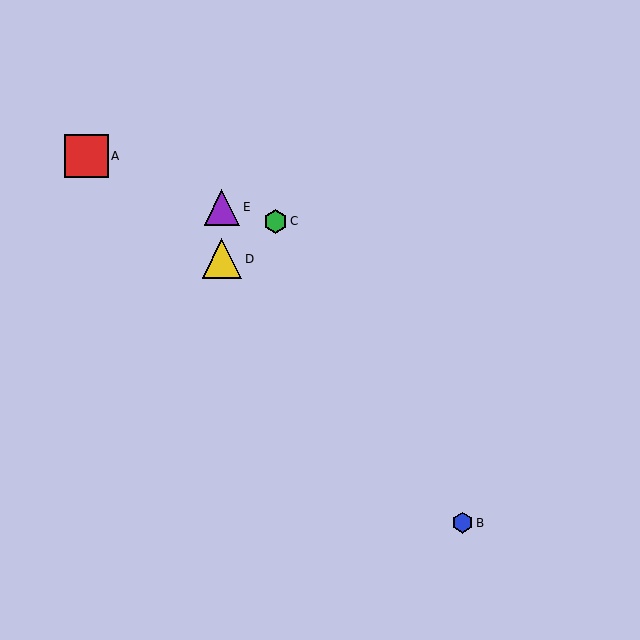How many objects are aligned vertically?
2 objects (D, E) are aligned vertically.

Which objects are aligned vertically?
Objects D, E are aligned vertically.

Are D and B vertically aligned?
No, D is at x≈222 and B is at x≈463.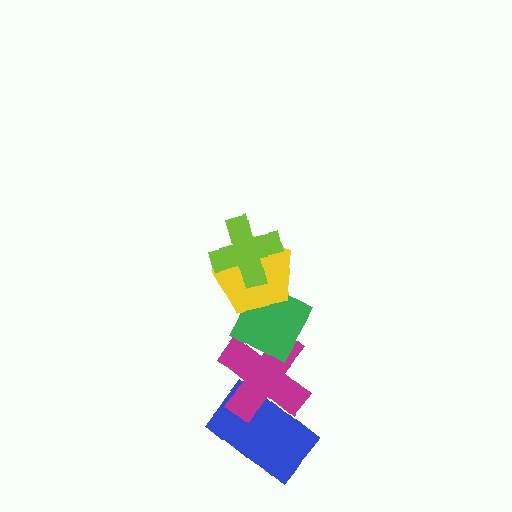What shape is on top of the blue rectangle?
The magenta cross is on top of the blue rectangle.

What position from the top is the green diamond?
The green diamond is 3rd from the top.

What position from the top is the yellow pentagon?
The yellow pentagon is 2nd from the top.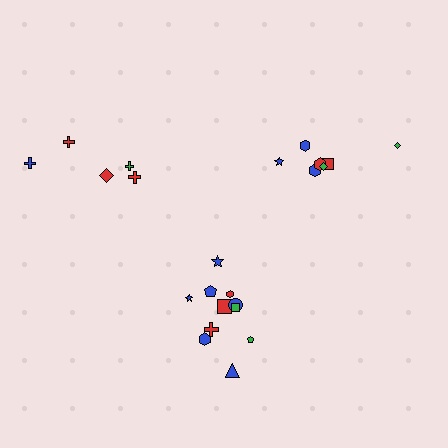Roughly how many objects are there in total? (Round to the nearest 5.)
Roughly 25 objects in total.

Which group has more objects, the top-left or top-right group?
The top-right group.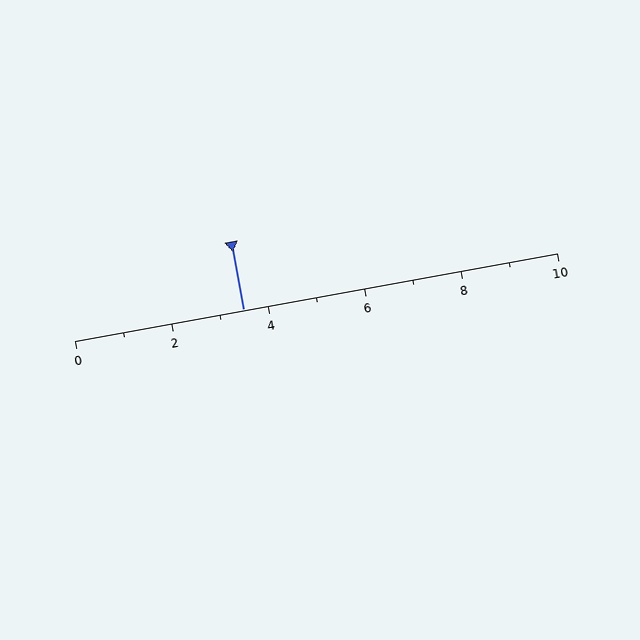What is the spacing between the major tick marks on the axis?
The major ticks are spaced 2 apart.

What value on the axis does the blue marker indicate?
The marker indicates approximately 3.5.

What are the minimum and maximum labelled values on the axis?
The axis runs from 0 to 10.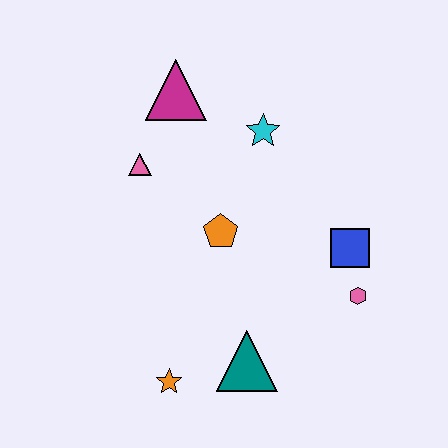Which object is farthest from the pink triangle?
The pink hexagon is farthest from the pink triangle.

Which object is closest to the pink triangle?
The magenta triangle is closest to the pink triangle.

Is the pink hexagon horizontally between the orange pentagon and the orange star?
No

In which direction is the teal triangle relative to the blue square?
The teal triangle is below the blue square.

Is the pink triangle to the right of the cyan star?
No